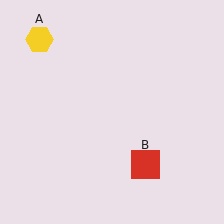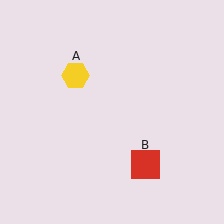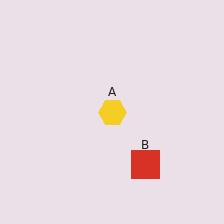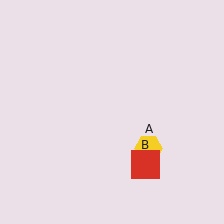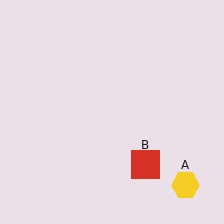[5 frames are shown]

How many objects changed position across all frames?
1 object changed position: yellow hexagon (object A).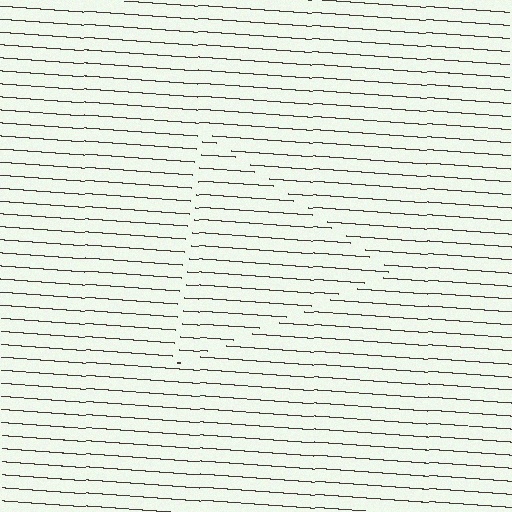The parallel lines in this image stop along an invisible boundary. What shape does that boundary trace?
An illusory triangle. The interior of the shape contains the same grating, shifted by half a period — the contour is defined by the phase discontinuity where line-ends from the inner and outer gratings abut.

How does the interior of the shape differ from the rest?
The interior of the shape contains the same grating, shifted by half a period — the contour is defined by the phase discontinuity where line-ends from the inner and outer gratings abut.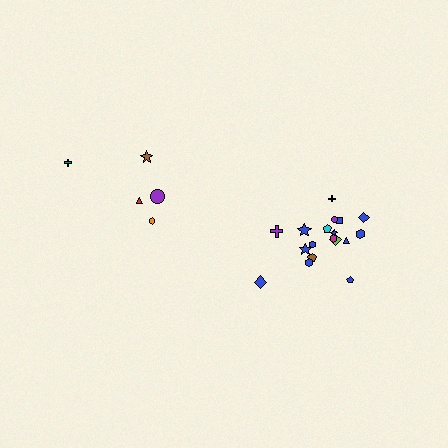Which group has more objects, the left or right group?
The right group.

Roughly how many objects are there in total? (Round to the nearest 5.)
Roughly 25 objects in total.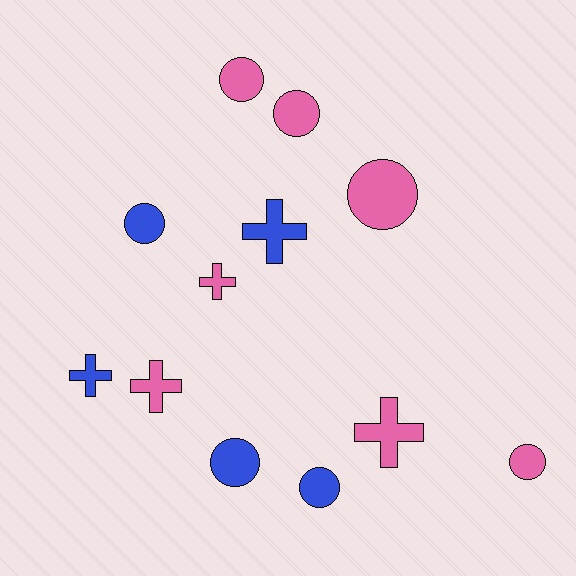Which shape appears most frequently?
Circle, with 7 objects.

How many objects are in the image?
There are 12 objects.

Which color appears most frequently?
Pink, with 7 objects.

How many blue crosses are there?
There are 2 blue crosses.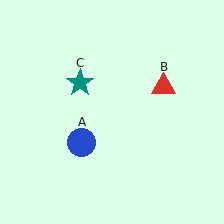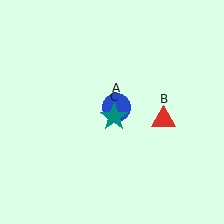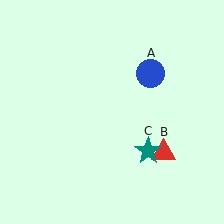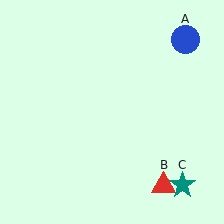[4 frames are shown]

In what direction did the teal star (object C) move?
The teal star (object C) moved down and to the right.